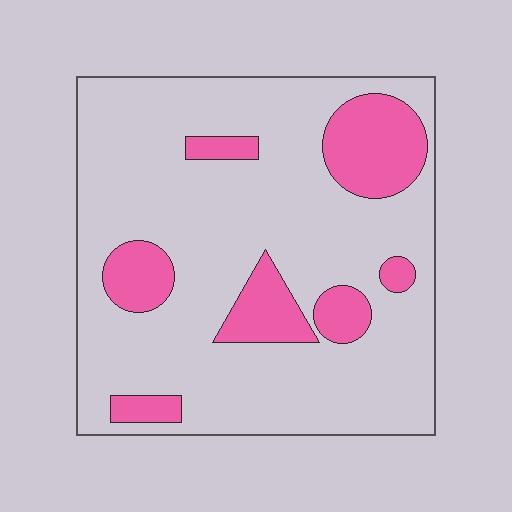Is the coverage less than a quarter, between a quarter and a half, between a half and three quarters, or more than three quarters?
Less than a quarter.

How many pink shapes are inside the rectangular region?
7.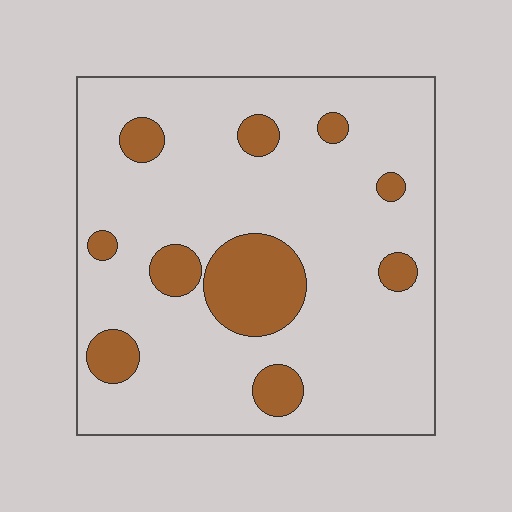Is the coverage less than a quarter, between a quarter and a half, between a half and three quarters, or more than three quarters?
Less than a quarter.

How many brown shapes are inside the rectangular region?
10.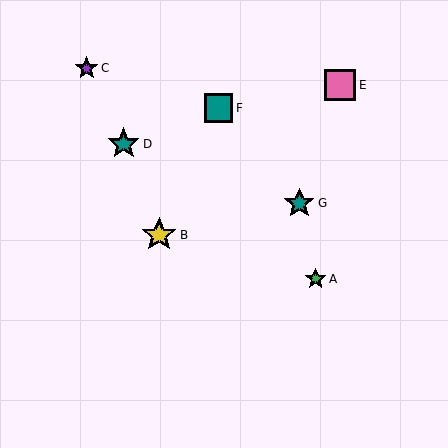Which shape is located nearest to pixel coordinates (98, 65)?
The purple star (labeled C) at (87, 68) is nearest to that location.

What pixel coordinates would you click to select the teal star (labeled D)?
Click at (124, 144) to select the teal star D.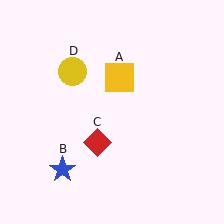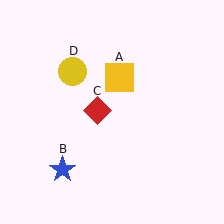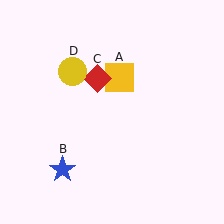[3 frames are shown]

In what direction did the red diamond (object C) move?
The red diamond (object C) moved up.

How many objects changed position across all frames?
1 object changed position: red diamond (object C).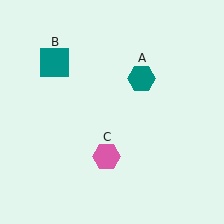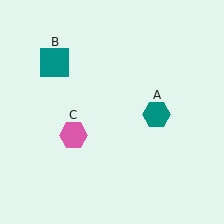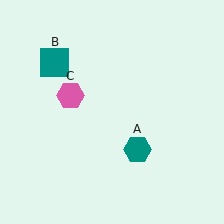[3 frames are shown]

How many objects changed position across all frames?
2 objects changed position: teal hexagon (object A), pink hexagon (object C).